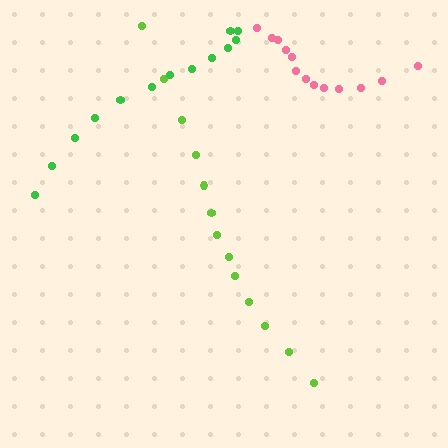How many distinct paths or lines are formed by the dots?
There are 3 distinct paths.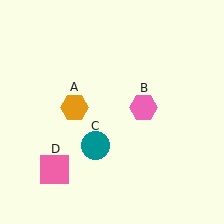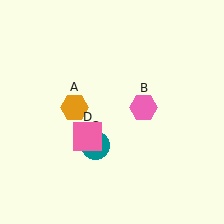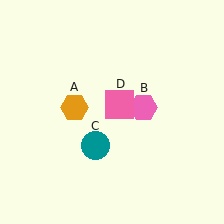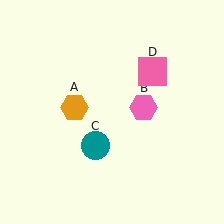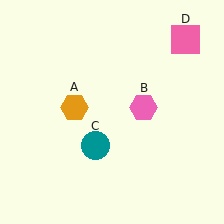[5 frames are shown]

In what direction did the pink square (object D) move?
The pink square (object D) moved up and to the right.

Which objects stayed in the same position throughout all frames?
Orange hexagon (object A) and pink hexagon (object B) and teal circle (object C) remained stationary.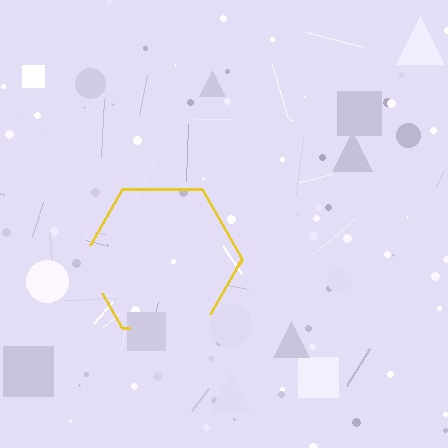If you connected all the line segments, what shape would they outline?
They would outline a hexagon.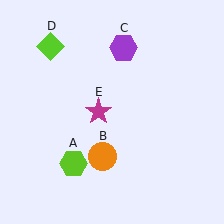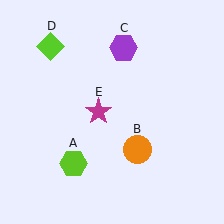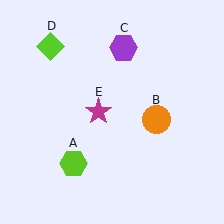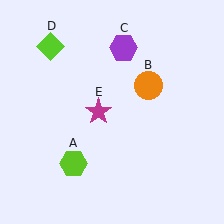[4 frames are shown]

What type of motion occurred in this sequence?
The orange circle (object B) rotated counterclockwise around the center of the scene.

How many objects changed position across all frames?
1 object changed position: orange circle (object B).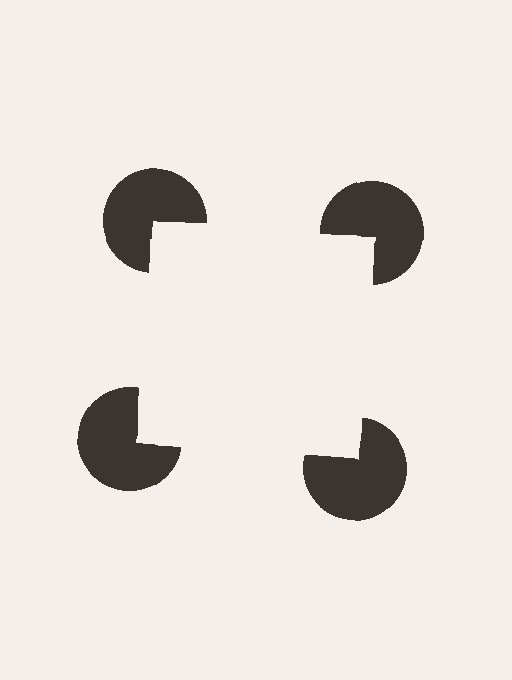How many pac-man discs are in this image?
There are 4 — one at each vertex of the illusory square.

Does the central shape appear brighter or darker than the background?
It typically appears slightly brighter than the background, even though no actual brightness change is drawn.